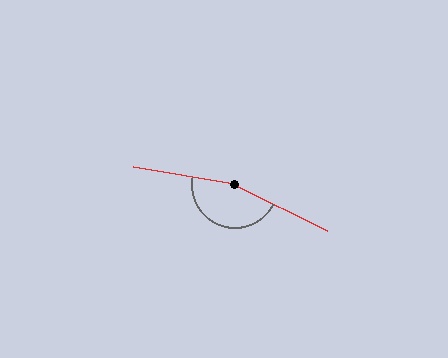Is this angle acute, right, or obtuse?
It is obtuse.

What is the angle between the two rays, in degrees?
Approximately 163 degrees.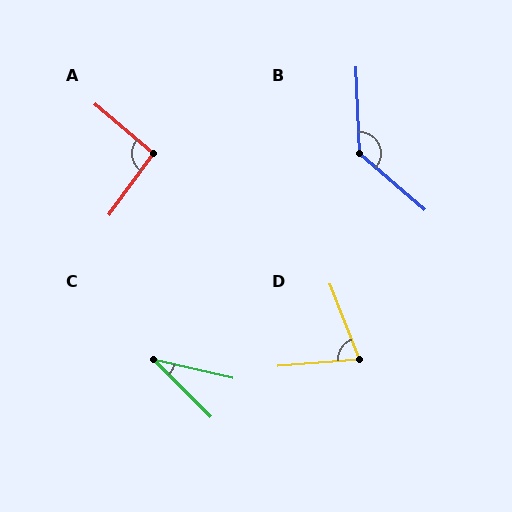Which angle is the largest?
B, at approximately 133 degrees.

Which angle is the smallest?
C, at approximately 33 degrees.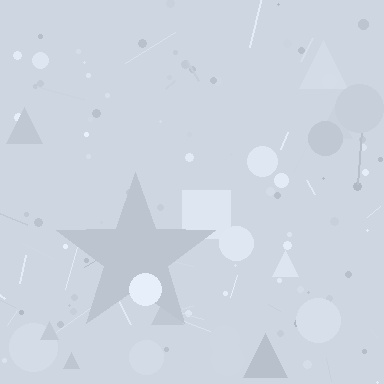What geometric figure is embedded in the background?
A star is embedded in the background.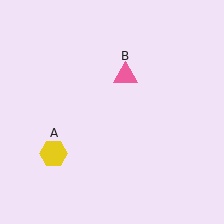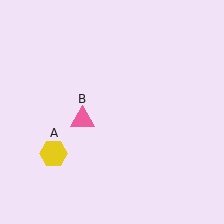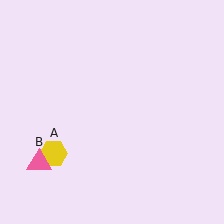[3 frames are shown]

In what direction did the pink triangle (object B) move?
The pink triangle (object B) moved down and to the left.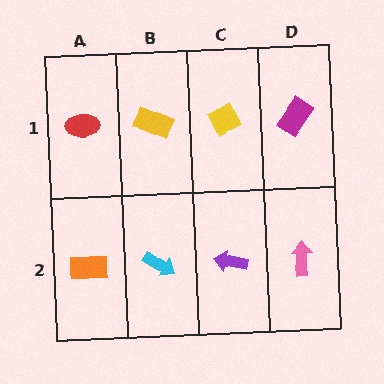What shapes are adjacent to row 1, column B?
A cyan arrow (row 2, column B), a red ellipse (row 1, column A), a yellow diamond (row 1, column C).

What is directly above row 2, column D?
A magenta rectangle.